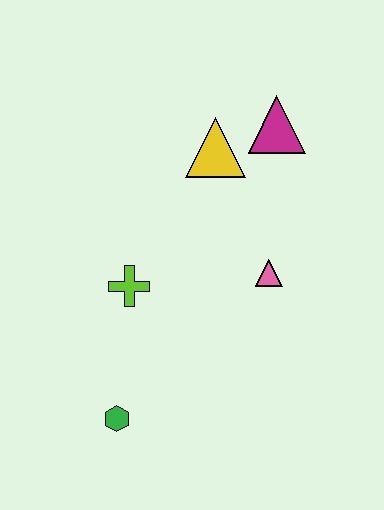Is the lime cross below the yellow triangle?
Yes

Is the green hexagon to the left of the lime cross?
Yes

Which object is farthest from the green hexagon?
The magenta triangle is farthest from the green hexagon.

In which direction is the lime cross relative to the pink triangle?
The lime cross is to the left of the pink triangle.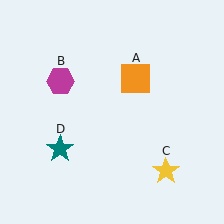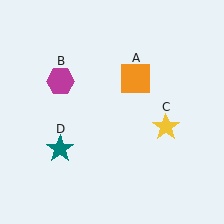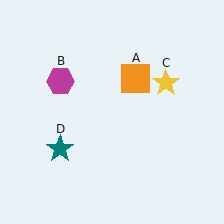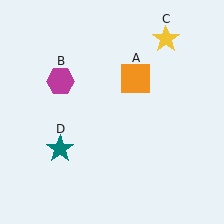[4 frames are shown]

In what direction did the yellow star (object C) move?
The yellow star (object C) moved up.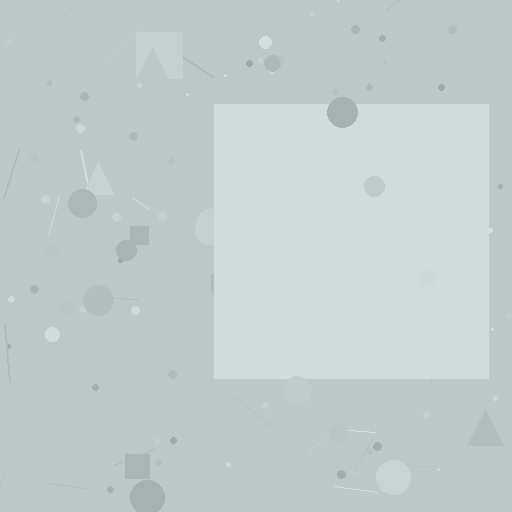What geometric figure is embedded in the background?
A square is embedded in the background.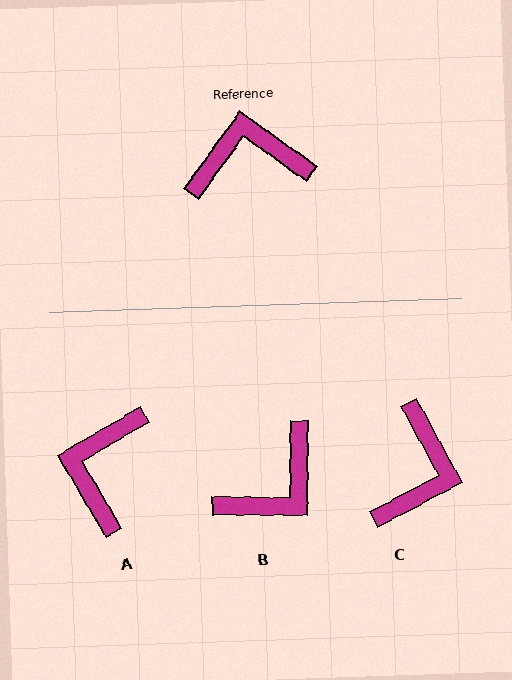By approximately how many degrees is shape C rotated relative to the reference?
Approximately 116 degrees clockwise.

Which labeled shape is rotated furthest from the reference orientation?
B, about 145 degrees away.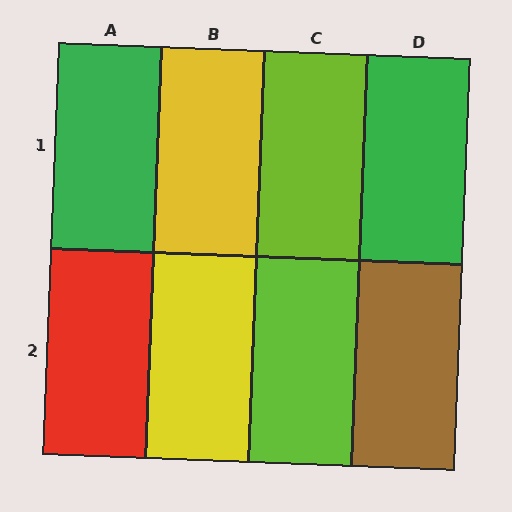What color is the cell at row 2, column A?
Red.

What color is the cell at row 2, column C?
Lime.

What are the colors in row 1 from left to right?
Green, yellow, lime, green.